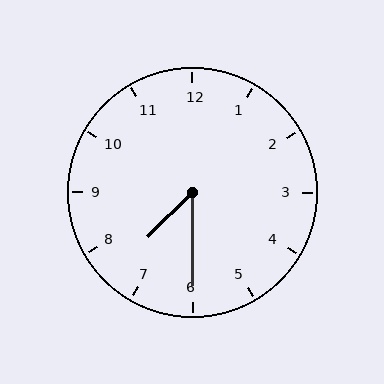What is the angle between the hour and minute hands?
Approximately 45 degrees.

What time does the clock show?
7:30.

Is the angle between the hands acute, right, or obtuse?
It is acute.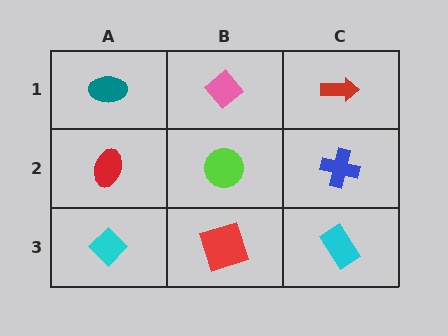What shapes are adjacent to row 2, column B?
A pink diamond (row 1, column B), a red square (row 3, column B), a red ellipse (row 2, column A), a blue cross (row 2, column C).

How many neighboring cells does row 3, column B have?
3.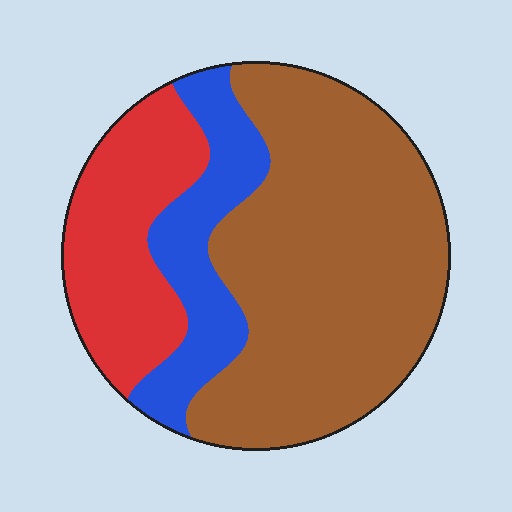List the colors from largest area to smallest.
From largest to smallest: brown, red, blue.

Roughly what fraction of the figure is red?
Red takes up about one quarter (1/4) of the figure.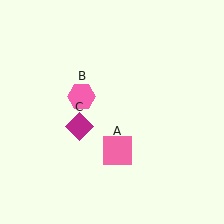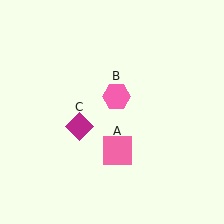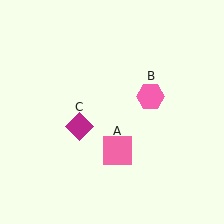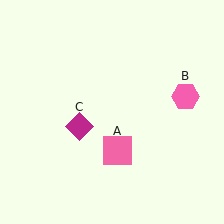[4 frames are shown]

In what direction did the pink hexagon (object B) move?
The pink hexagon (object B) moved right.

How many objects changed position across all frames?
1 object changed position: pink hexagon (object B).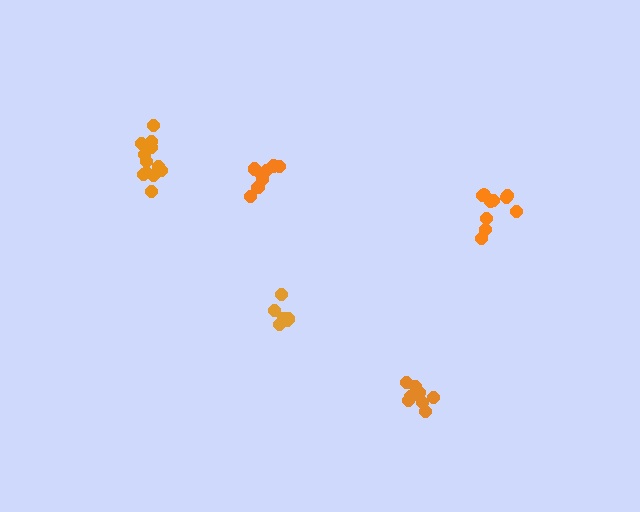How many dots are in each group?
Group 1: 9 dots, Group 2: 10 dots, Group 3: 8 dots, Group 4: 6 dots, Group 5: 12 dots (45 total).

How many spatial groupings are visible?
There are 5 spatial groupings.